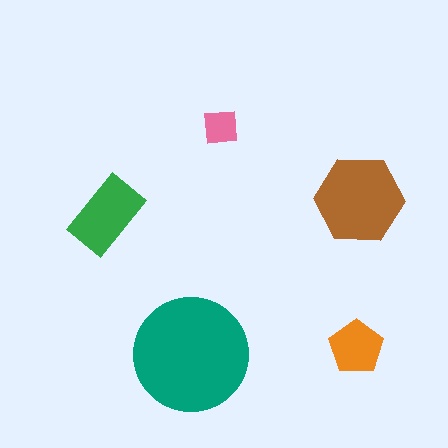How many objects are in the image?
There are 5 objects in the image.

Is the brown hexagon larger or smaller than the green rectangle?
Larger.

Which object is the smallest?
The pink square.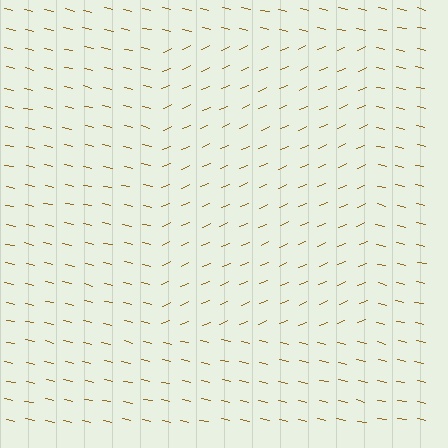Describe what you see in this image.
The image is filled with small brown line segments. A rectangle region in the image has lines oriented differently from the surrounding lines, creating a visible texture boundary.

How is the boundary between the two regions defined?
The boundary is defined purely by a change in line orientation (approximately 36 degrees difference). All lines are the same color and thickness.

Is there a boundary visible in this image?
Yes, there is a texture boundary formed by a change in line orientation.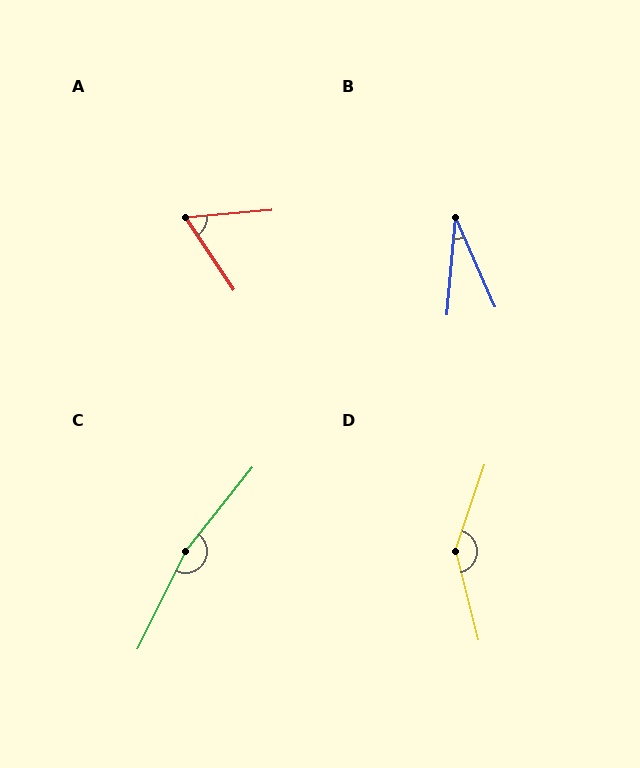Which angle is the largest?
C, at approximately 168 degrees.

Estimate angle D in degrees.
Approximately 147 degrees.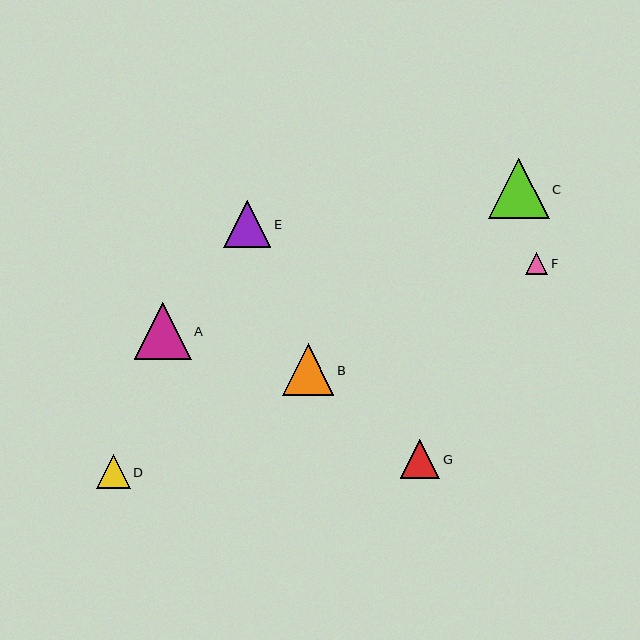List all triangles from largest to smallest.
From largest to smallest: C, A, B, E, G, D, F.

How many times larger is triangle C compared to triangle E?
Triangle C is approximately 1.3 times the size of triangle E.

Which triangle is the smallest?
Triangle F is the smallest with a size of approximately 22 pixels.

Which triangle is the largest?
Triangle C is the largest with a size of approximately 60 pixels.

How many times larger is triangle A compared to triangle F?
Triangle A is approximately 2.6 times the size of triangle F.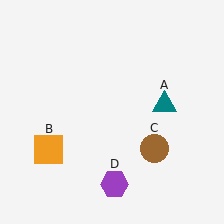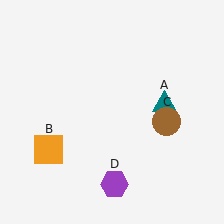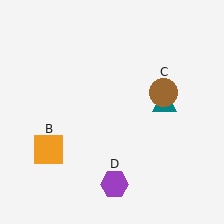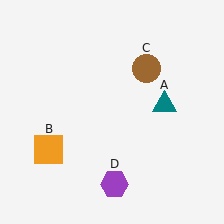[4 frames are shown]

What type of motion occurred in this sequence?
The brown circle (object C) rotated counterclockwise around the center of the scene.